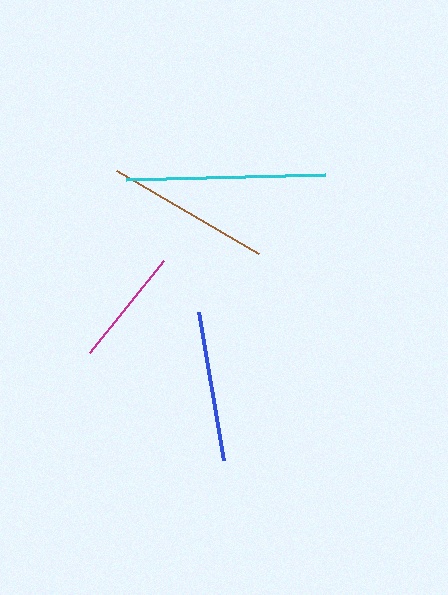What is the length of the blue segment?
The blue segment is approximately 150 pixels long.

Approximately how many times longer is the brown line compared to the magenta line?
The brown line is approximately 1.4 times the length of the magenta line.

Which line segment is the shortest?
The magenta line is the shortest at approximately 118 pixels.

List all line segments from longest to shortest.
From longest to shortest: cyan, brown, blue, magenta.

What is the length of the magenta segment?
The magenta segment is approximately 118 pixels long.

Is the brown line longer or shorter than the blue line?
The brown line is longer than the blue line.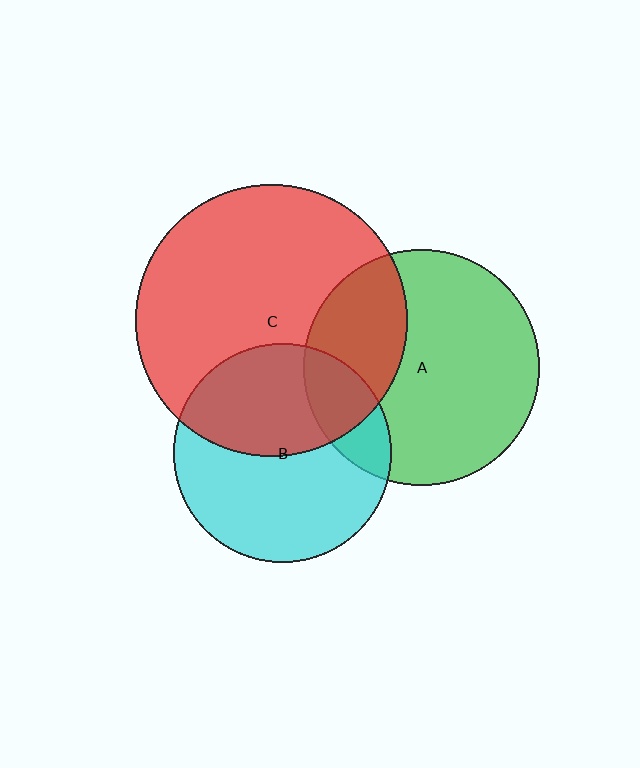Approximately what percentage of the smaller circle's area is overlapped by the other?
Approximately 20%.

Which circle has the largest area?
Circle C (red).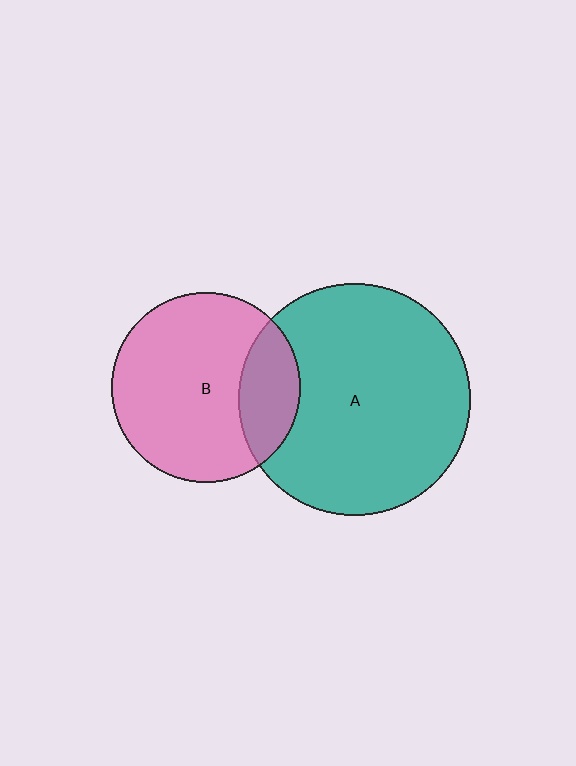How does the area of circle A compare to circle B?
Approximately 1.5 times.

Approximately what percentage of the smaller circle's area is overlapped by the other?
Approximately 20%.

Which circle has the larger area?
Circle A (teal).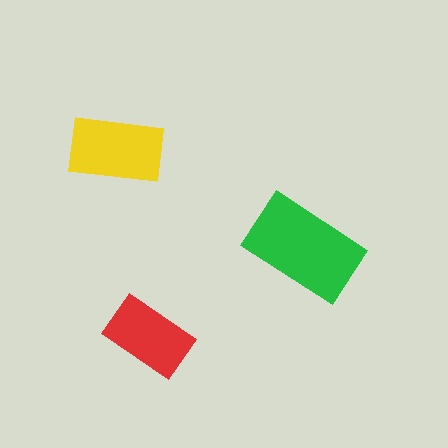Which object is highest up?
The yellow rectangle is topmost.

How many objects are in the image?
There are 3 objects in the image.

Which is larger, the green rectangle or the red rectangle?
The green one.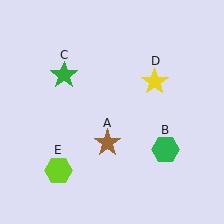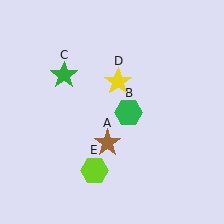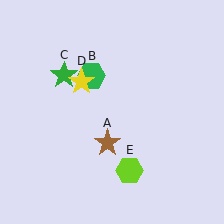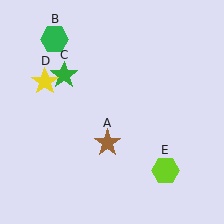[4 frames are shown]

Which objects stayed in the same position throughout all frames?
Brown star (object A) and green star (object C) remained stationary.